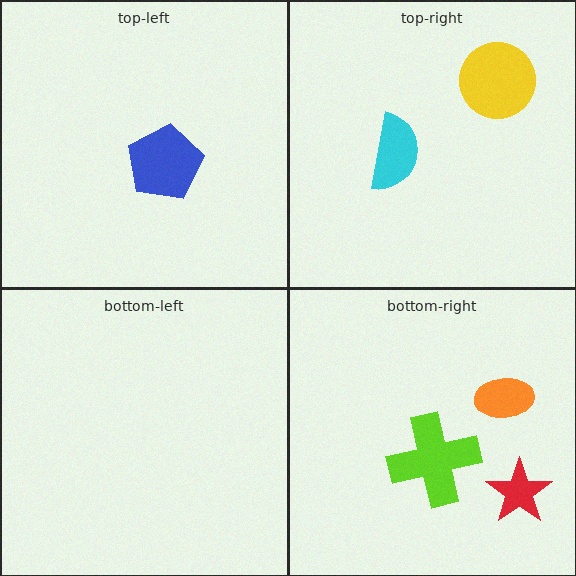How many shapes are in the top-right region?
2.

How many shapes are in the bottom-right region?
3.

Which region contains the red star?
The bottom-right region.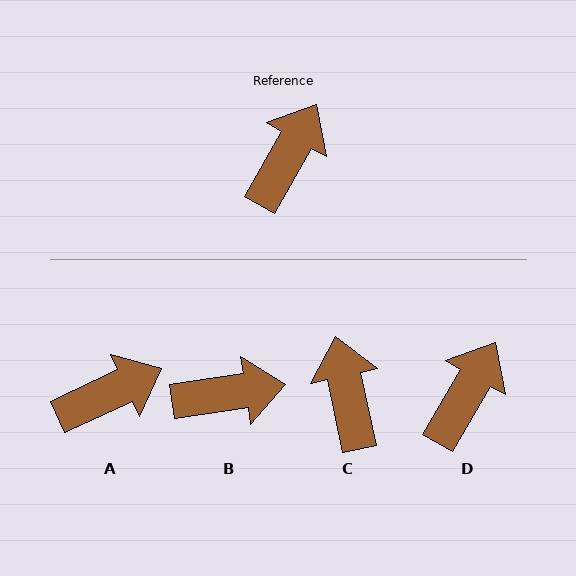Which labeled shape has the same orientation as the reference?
D.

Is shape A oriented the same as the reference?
No, it is off by about 35 degrees.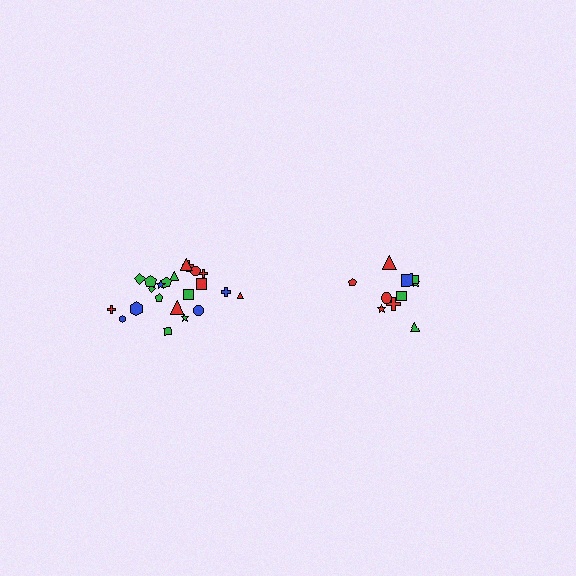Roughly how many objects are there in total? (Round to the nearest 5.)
Roughly 30 objects in total.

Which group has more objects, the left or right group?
The left group.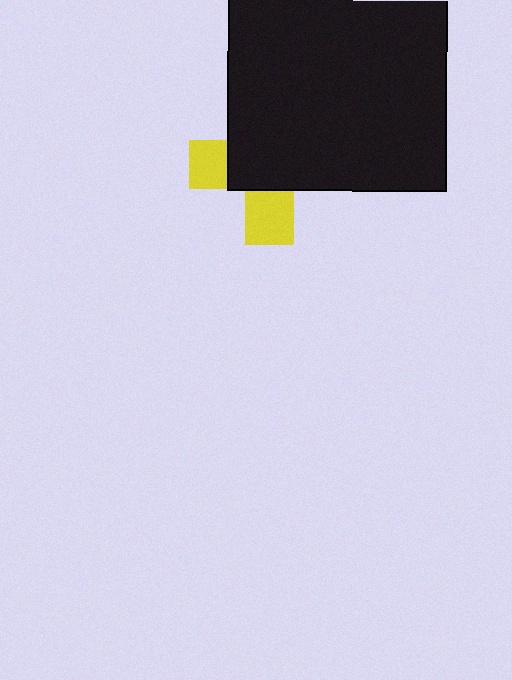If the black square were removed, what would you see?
You would see the complete yellow cross.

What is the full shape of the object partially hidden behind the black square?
The partially hidden object is a yellow cross.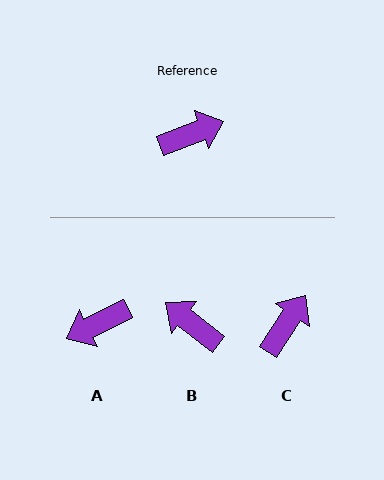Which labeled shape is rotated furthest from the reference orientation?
A, about 175 degrees away.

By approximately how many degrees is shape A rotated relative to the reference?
Approximately 175 degrees clockwise.